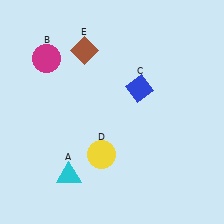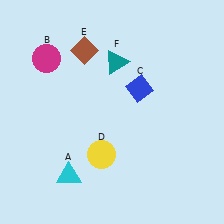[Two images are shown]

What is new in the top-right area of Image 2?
A teal triangle (F) was added in the top-right area of Image 2.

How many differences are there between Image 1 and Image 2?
There is 1 difference between the two images.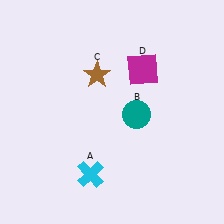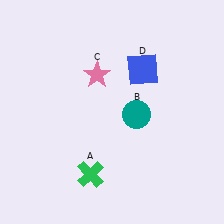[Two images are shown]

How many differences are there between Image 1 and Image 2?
There are 3 differences between the two images.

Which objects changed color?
A changed from cyan to green. C changed from brown to pink. D changed from magenta to blue.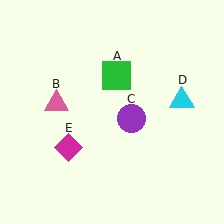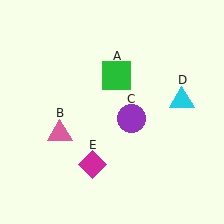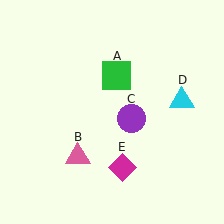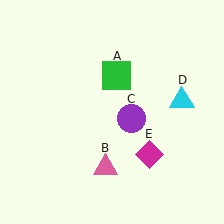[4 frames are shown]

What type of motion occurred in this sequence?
The pink triangle (object B), magenta diamond (object E) rotated counterclockwise around the center of the scene.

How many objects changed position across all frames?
2 objects changed position: pink triangle (object B), magenta diamond (object E).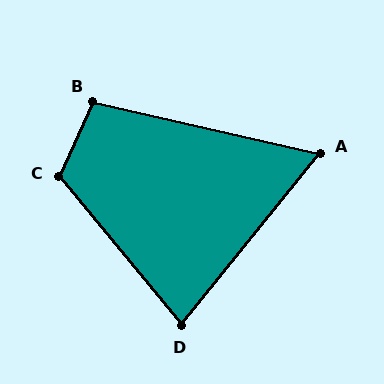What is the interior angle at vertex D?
Approximately 78 degrees (acute).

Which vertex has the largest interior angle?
C, at approximately 116 degrees.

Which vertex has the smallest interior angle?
A, at approximately 64 degrees.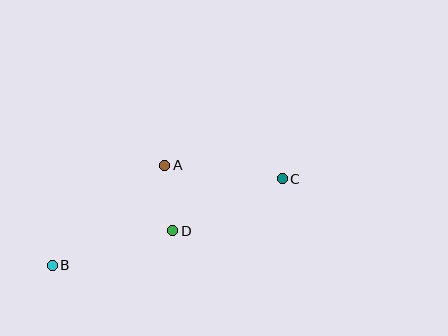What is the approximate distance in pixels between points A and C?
The distance between A and C is approximately 118 pixels.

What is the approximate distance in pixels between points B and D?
The distance between B and D is approximately 125 pixels.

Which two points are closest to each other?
Points A and D are closest to each other.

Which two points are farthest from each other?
Points B and C are farthest from each other.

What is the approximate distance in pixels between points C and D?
The distance between C and D is approximately 121 pixels.